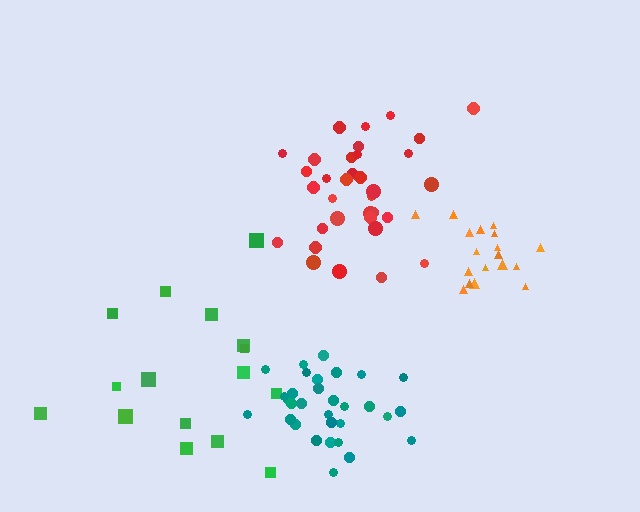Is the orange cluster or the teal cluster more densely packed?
Orange.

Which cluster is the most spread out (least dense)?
Green.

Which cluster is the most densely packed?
Orange.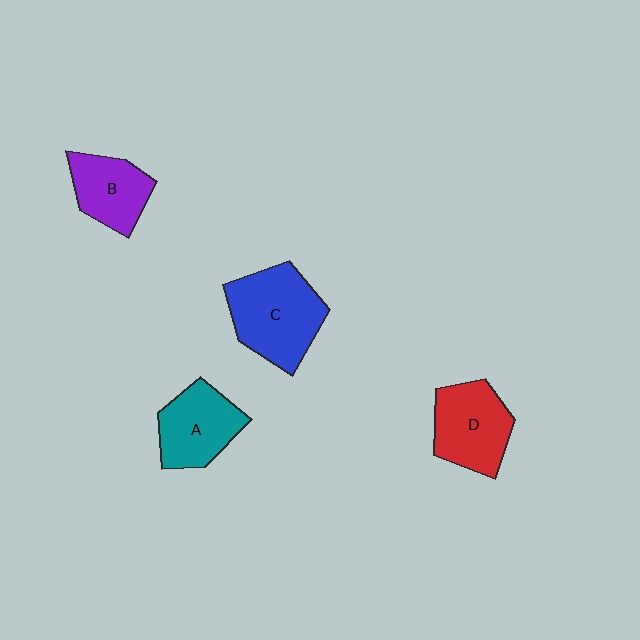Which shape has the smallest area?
Shape B (purple).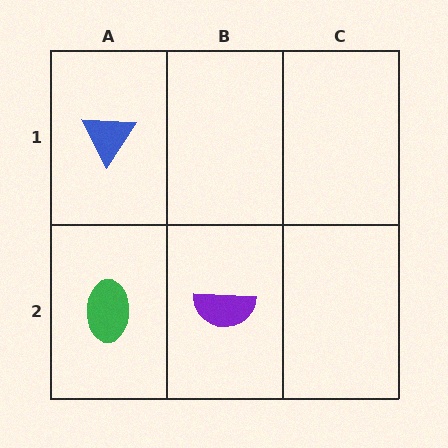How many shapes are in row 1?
1 shape.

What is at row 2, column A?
A green ellipse.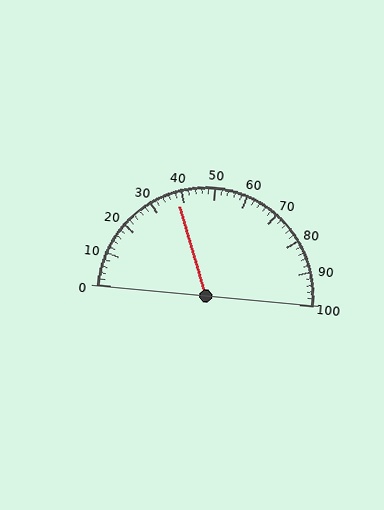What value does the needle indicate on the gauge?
The needle indicates approximately 38.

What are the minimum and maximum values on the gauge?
The gauge ranges from 0 to 100.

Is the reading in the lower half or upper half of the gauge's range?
The reading is in the lower half of the range (0 to 100).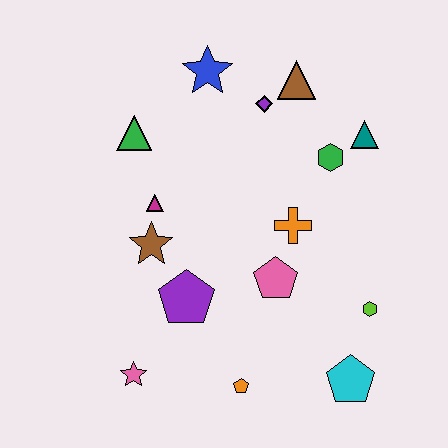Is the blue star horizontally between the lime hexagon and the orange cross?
No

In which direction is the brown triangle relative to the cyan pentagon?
The brown triangle is above the cyan pentagon.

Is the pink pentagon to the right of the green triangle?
Yes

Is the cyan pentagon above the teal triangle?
No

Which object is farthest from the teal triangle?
The pink star is farthest from the teal triangle.